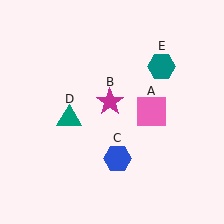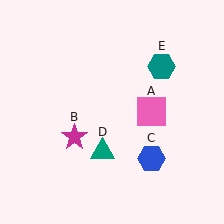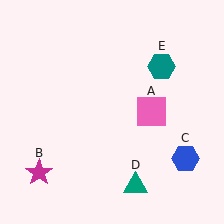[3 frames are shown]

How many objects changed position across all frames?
3 objects changed position: magenta star (object B), blue hexagon (object C), teal triangle (object D).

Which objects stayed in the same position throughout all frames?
Pink square (object A) and teal hexagon (object E) remained stationary.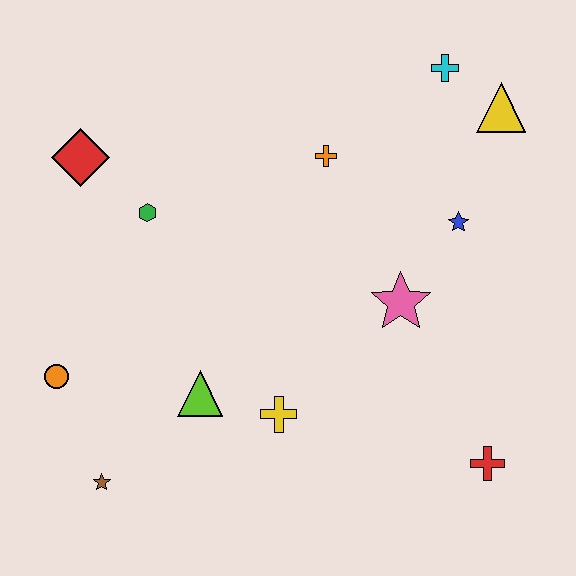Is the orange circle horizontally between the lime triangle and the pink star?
No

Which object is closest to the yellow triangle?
The cyan cross is closest to the yellow triangle.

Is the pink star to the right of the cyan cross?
No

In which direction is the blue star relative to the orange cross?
The blue star is to the right of the orange cross.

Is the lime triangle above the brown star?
Yes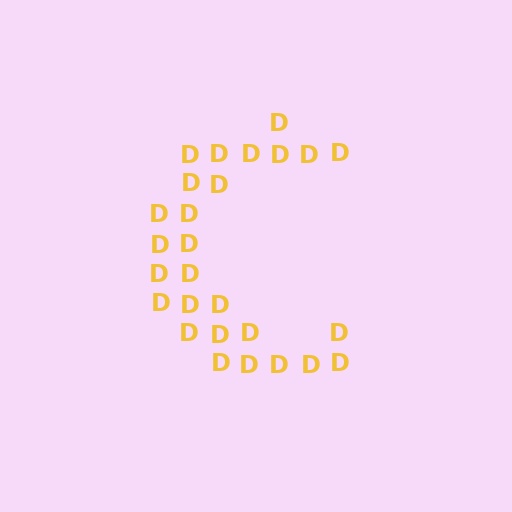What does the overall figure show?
The overall figure shows the letter C.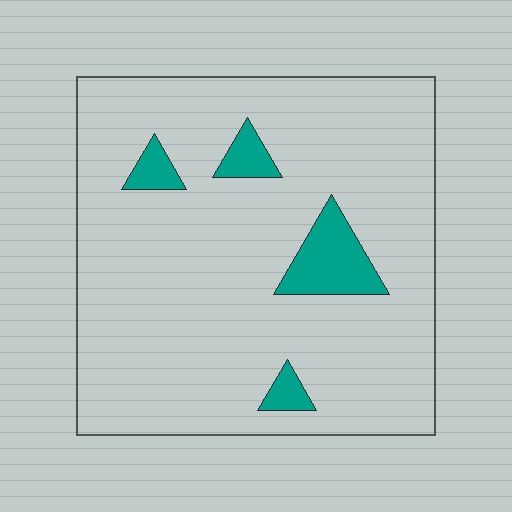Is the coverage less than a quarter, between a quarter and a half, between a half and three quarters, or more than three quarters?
Less than a quarter.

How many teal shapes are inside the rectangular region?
4.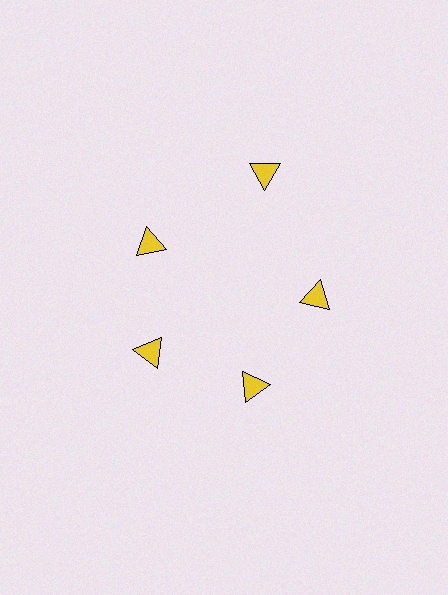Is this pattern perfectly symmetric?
No. The 5 yellow triangles are arranged in a ring, but one element near the 1 o'clock position is pushed outward from the center, breaking the 5-fold rotational symmetry.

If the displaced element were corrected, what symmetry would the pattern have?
It would have 5-fold rotational symmetry — the pattern would map onto itself every 72 degrees.